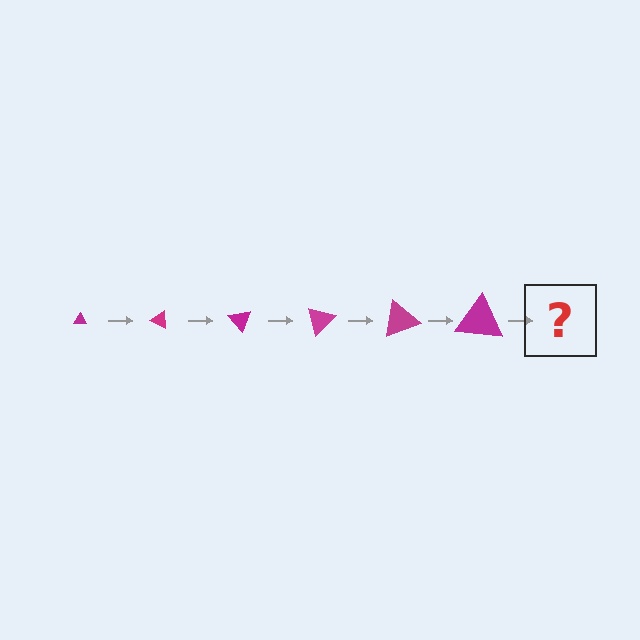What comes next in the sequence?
The next element should be a triangle, larger than the previous one and rotated 150 degrees from the start.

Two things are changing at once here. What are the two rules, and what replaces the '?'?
The two rules are that the triangle grows larger each step and it rotates 25 degrees each step. The '?' should be a triangle, larger than the previous one and rotated 150 degrees from the start.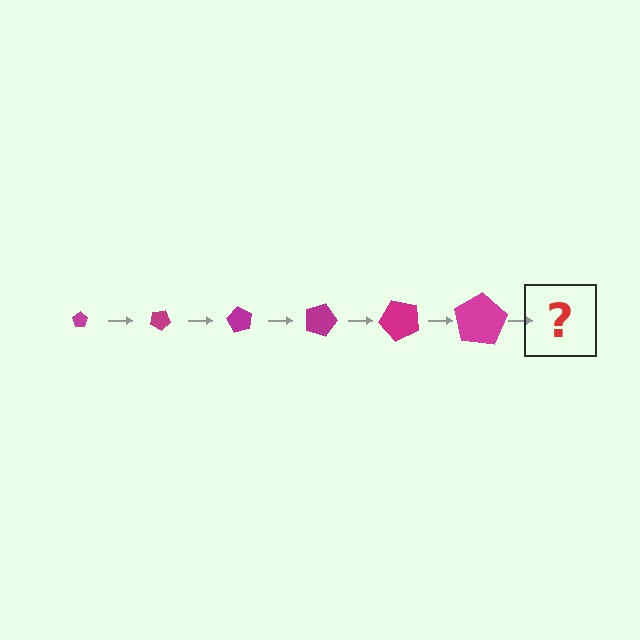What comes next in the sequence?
The next element should be a pentagon, larger than the previous one and rotated 180 degrees from the start.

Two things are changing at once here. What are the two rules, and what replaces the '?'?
The two rules are that the pentagon grows larger each step and it rotates 30 degrees each step. The '?' should be a pentagon, larger than the previous one and rotated 180 degrees from the start.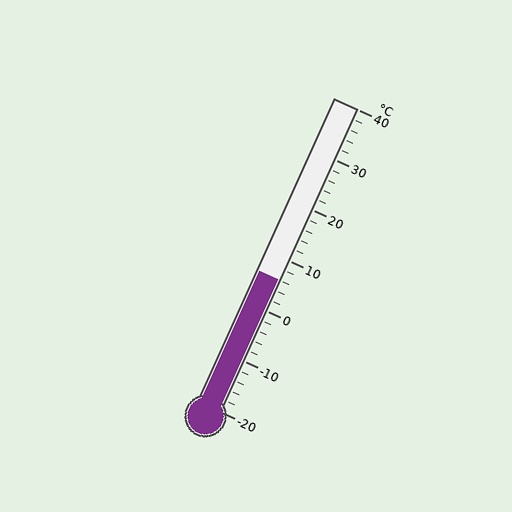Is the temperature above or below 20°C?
The temperature is below 20°C.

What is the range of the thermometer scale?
The thermometer scale ranges from -20°C to 40°C.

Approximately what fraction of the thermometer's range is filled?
The thermometer is filled to approximately 45% of its range.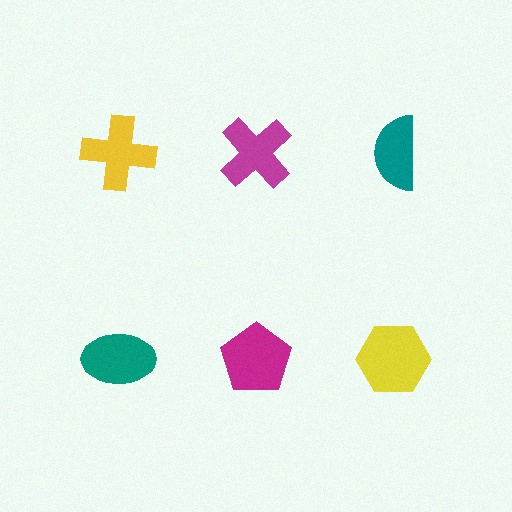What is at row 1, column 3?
A teal semicircle.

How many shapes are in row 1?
3 shapes.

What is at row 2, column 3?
A yellow hexagon.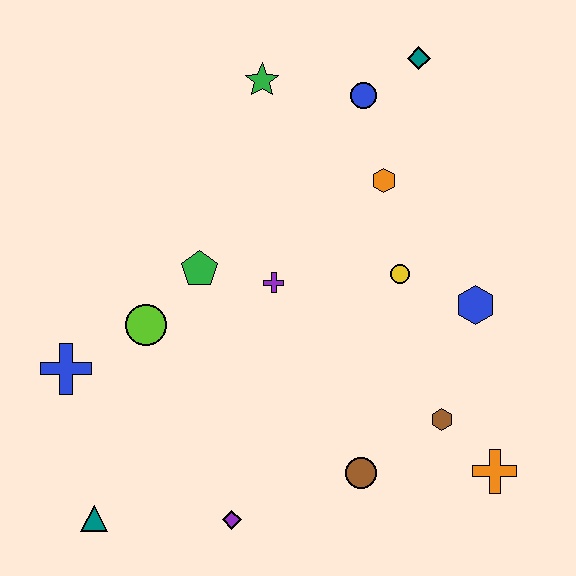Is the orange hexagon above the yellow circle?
Yes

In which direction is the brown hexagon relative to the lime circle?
The brown hexagon is to the right of the lime circle.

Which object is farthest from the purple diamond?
The teal diamond is farthest from the purple diamond.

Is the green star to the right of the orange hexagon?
No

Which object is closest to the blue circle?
The teal diamond is closest to the blue circle.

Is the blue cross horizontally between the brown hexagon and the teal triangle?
No